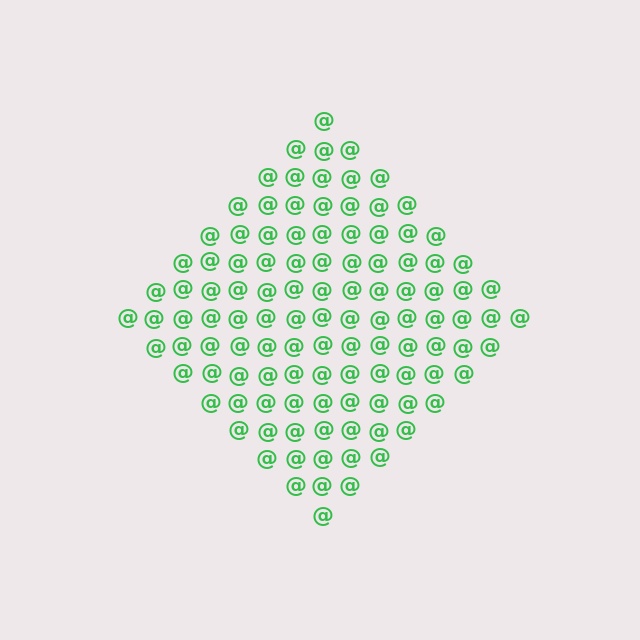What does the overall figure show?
The overall figure shows a diamond.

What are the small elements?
The small elements are at signs.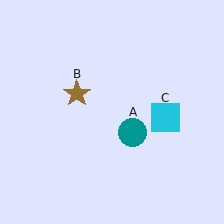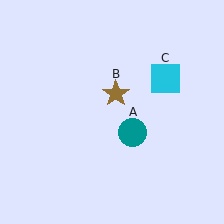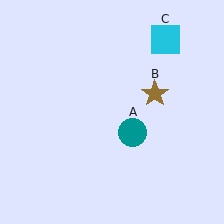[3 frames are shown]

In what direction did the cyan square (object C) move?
The cyan square (object C) moved up.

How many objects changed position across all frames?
2 objects changed position: brown star (object B), cyan square (object C).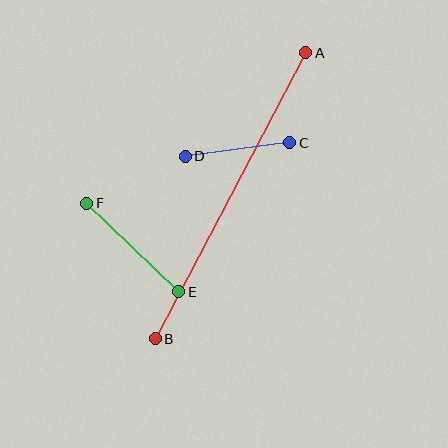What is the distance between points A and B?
The distance is approximately 323 pixels.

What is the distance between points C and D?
The distance is approximately 106 pixels.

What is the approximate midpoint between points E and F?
The midpoint is at approximately (133, 247) pixels.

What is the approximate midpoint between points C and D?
The midpoint is at approximately (237, 149) pixels.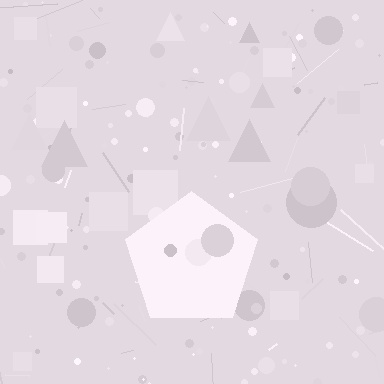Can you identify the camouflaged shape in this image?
The camouflaged shape is a pentagon.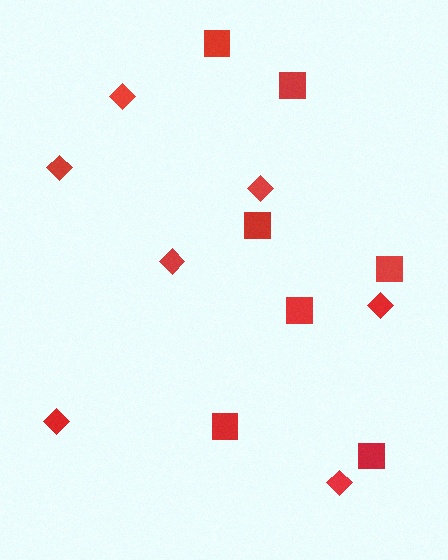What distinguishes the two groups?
There are 2 groups: one group of diamonds (7) and one group of squares (7).